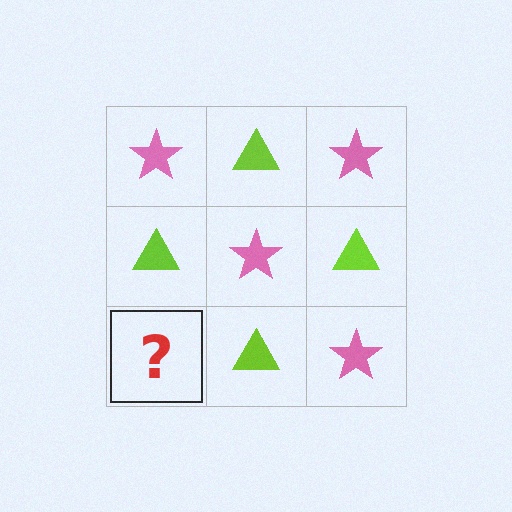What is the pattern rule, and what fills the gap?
The rule is that it alternates pink star and lime triangle in a checkerboard pattern. The gap should be filled with a pink star.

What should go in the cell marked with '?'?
The missing cell should contain a pink star.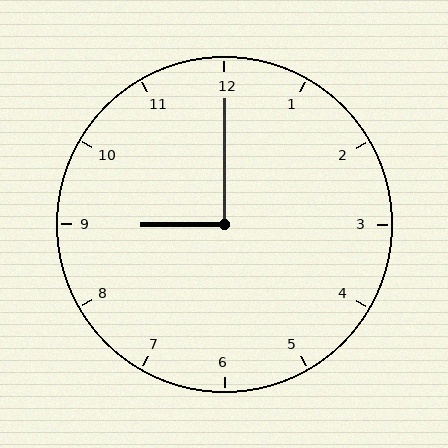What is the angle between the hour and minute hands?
Approximately 90 degrees.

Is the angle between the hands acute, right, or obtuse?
It is right.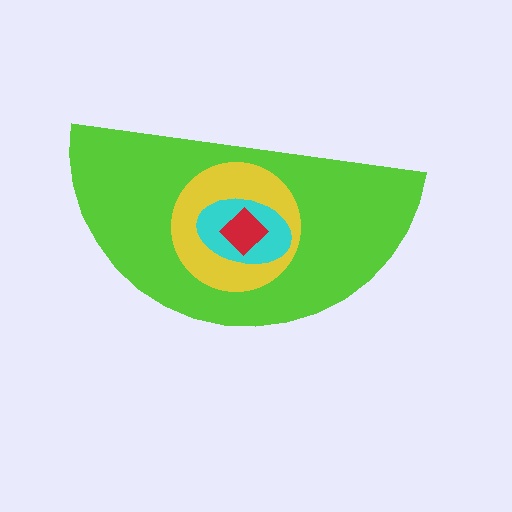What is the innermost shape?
The red diamond.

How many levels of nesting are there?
4.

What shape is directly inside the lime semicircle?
The yellow circle.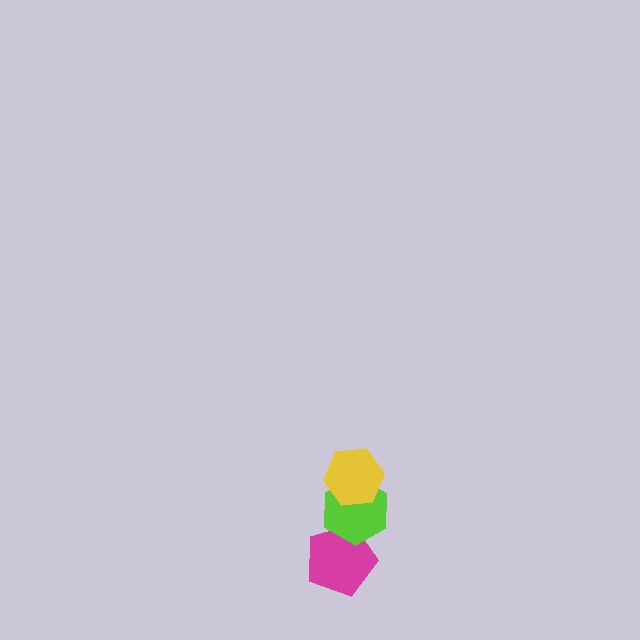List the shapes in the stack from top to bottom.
From top to bottom: the yellow hexagon, the lime hexagon, the magenta pentagon.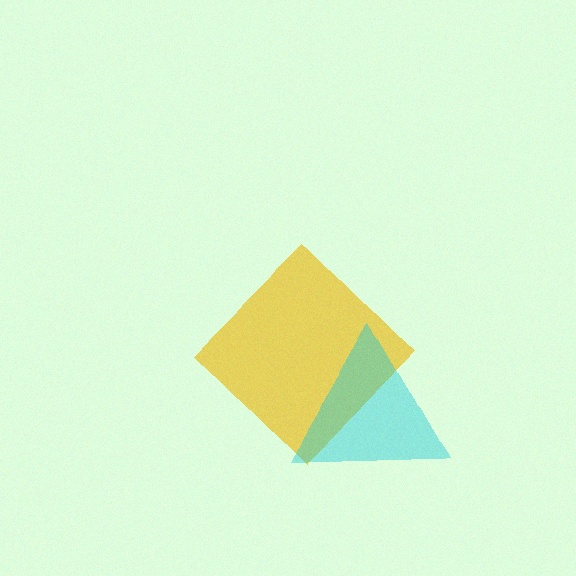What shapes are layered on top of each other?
The layered shapes are: a yellow diamond, a cyan triangle.